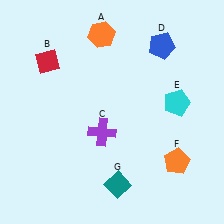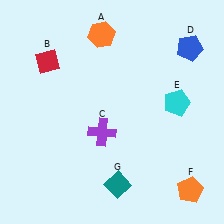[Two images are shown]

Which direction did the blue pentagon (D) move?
The blue pentagon (D) moved right.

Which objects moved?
The objects that moved are: the blue pentagon (D), the orange pentagon (F).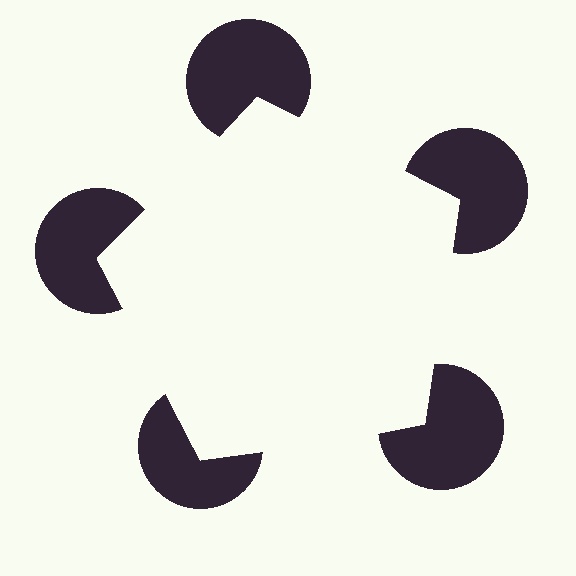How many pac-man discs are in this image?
There are 5 — one at each vertex of the illusory pentagon.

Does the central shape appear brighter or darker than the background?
It typically appears slightly brighter than the background, even though no actual brightness change is drawn.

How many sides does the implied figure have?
5 sides.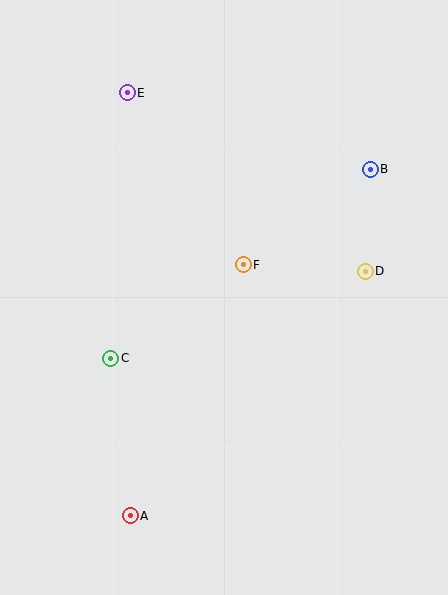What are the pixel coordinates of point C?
Point C is at (111, 358).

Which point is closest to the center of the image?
Point F at (243, 265) is closest to the center.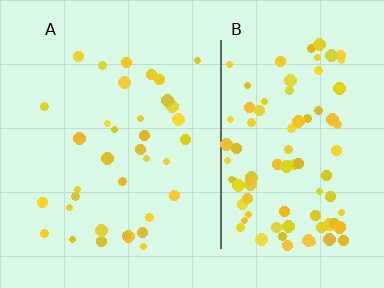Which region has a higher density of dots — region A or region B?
B (the right).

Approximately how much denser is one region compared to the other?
Approximately 2.6× — region B over region A.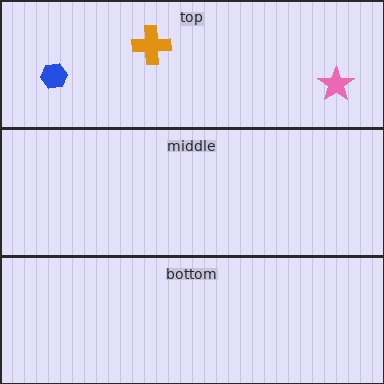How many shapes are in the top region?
3.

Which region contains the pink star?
The top region.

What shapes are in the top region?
The pink star, the orange cross, the blue hexagon.